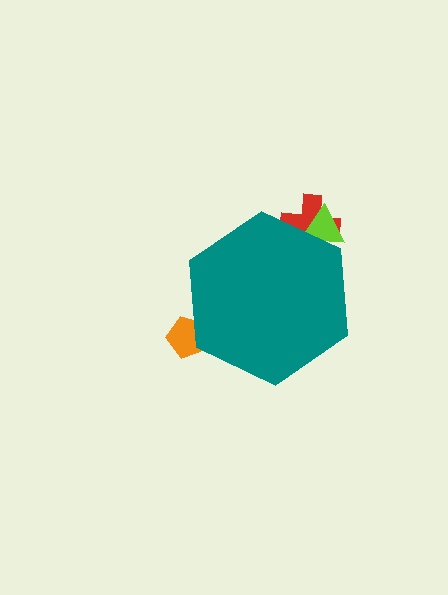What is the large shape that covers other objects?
A teal hexagon.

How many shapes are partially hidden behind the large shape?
3 shapes are partially hidden.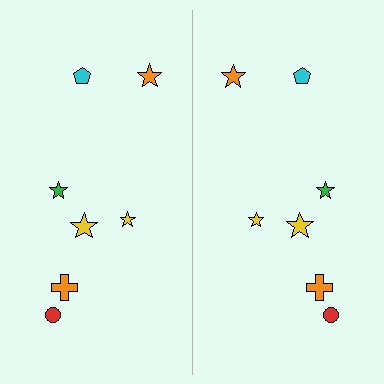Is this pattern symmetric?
Yes, this pattern has bilateral (reflection) symmetry.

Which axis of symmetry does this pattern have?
The pattern has a vertical axis of symmetry running through the center of the image.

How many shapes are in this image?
There are 14 shapes in this image.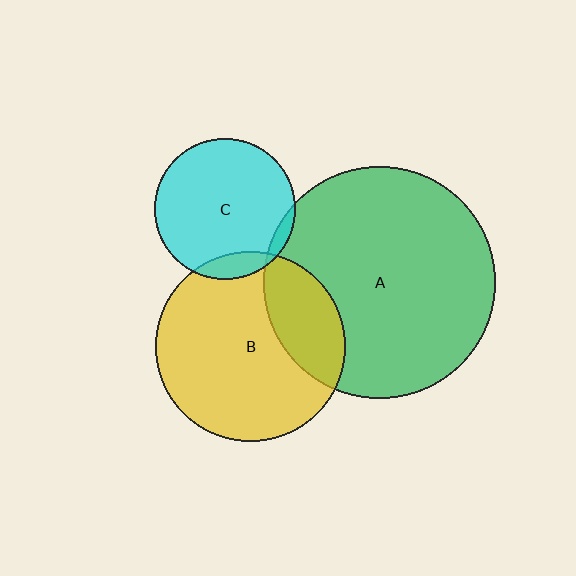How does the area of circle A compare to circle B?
Approximately 1.5 times.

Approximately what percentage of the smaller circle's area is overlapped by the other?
Approximately 10%.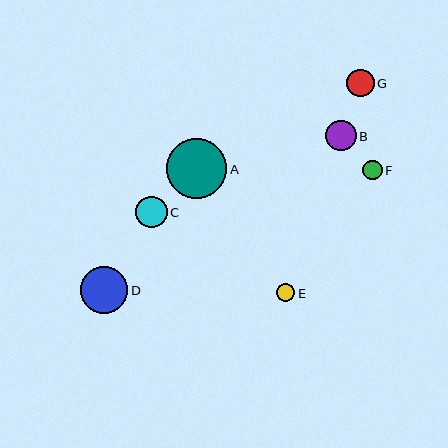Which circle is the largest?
Circle A is the largest with a size of approximately 60 pixels.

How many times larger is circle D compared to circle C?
Circle D is approximately 1.5 times the size of circle C.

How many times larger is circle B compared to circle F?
Circle B is approximately 1.6 times the size of circle F.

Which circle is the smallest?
Circle E is the smallest with a size of approximately 19 pixels.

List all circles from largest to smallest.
From largest to smallest: A, D, C, B, G, F, E.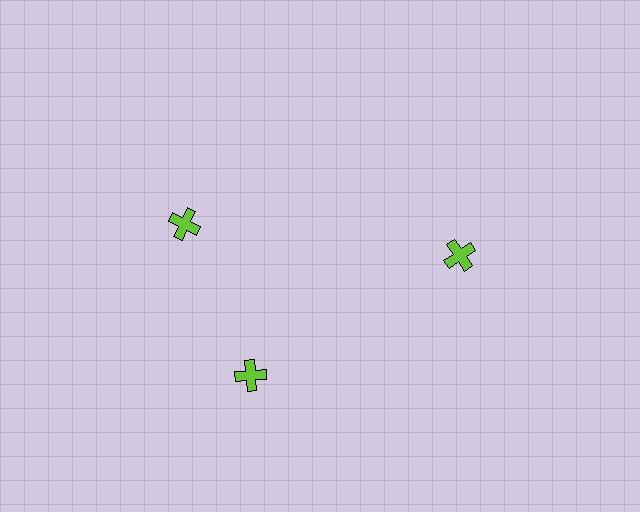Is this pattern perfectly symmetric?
No. The 3 lime crosses are arranged in a ring, but one element near the 11 o'clock position is rotated out of alignment along the ring, breaking the 3-fold rotational symmetry.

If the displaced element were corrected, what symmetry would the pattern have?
It would have 3-fold rotational symmetry — the pattern would map onto itself every 120 degrees.